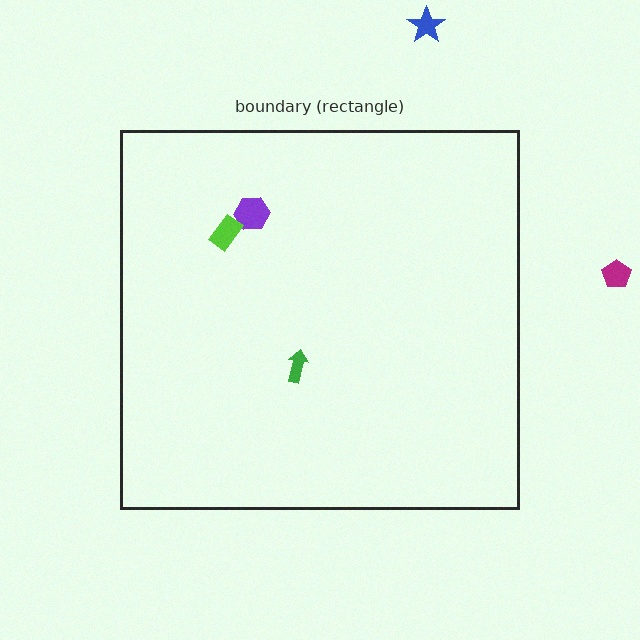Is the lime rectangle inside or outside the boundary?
Inside.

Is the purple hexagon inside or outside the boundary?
Inside.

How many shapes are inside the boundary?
3 inside, 2 outside.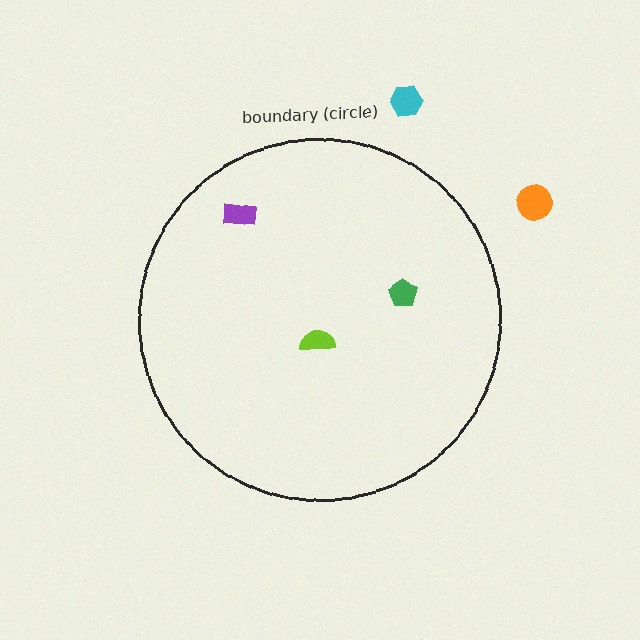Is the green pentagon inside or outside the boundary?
Inside.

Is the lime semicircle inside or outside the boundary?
Inside.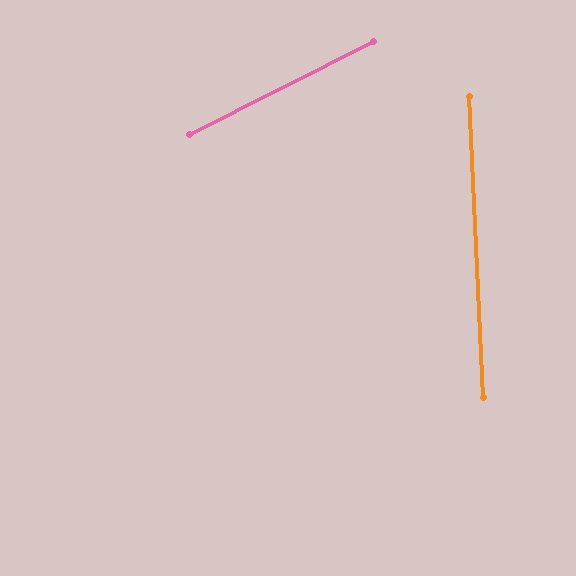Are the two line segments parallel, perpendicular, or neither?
Neither parallel nor perpendicular — they differ by about 66°.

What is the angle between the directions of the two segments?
Approximately 66 degrees.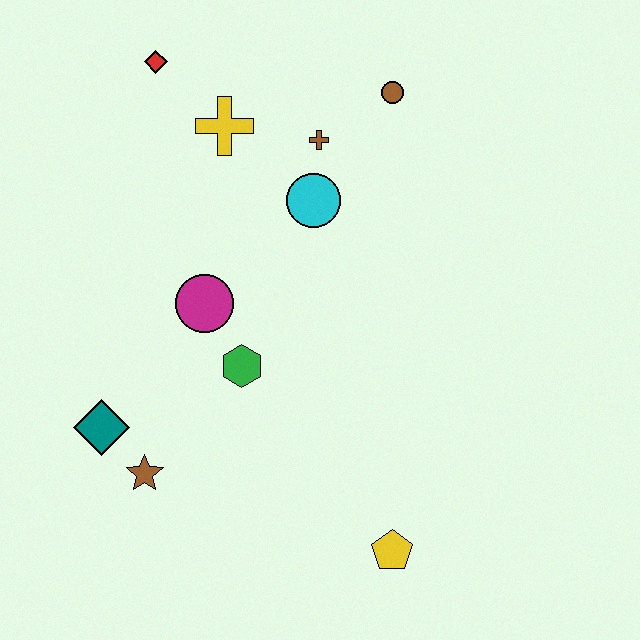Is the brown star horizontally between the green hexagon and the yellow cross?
No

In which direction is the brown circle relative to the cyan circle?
The brown circle is above the cyan circle.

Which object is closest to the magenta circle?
The green hexagon is closest to the magenta circle.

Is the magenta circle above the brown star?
Yes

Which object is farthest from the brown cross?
The yellow pentagon is farthest from the brown cross.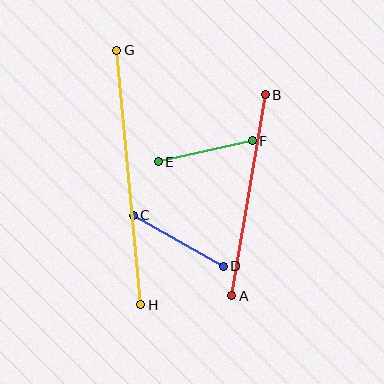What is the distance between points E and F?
The distance is approximately 96 pixels.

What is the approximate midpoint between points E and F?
The midpoint is at approximately (205, 151) pixels.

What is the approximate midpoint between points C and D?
The midpoint is at approximately (178, 241) pixels.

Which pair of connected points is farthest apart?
Points G and H are farthest apart.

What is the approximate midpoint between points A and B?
The midpoint is at approximately (248, 195) pixels.